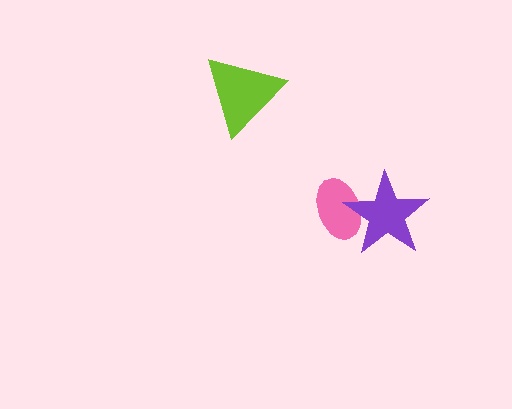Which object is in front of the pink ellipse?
The purple star is in front of the pink ellipse.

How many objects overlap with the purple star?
1 object overlaps with the purple star.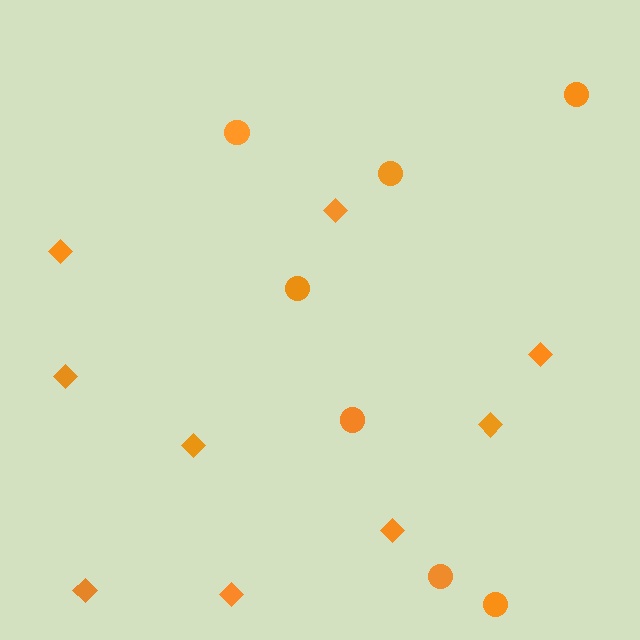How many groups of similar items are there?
There are 2 groups: one group of diamonds (9) and one group of circles (7).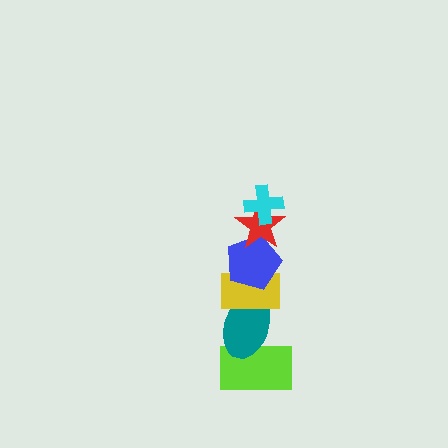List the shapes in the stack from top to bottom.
From top to bottom: the cyan cross, the red star, the blue pentagon, the yellow rectangle, the teal ellipse, the lime rectangle.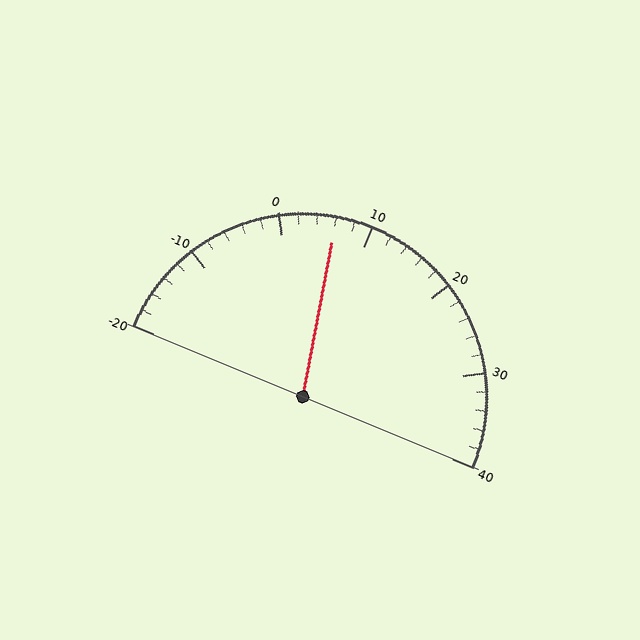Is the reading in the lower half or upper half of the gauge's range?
The reading is in the lower half of the range (-20 to 40).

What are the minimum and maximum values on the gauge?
The gauge ranges from -20 to 40.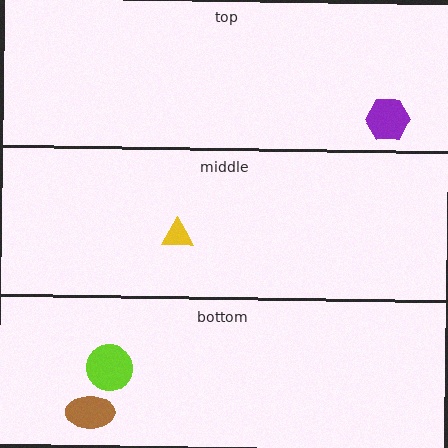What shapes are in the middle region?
The yellow triangle.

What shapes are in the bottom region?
The brown ellipse, the lime circle.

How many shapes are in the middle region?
1.